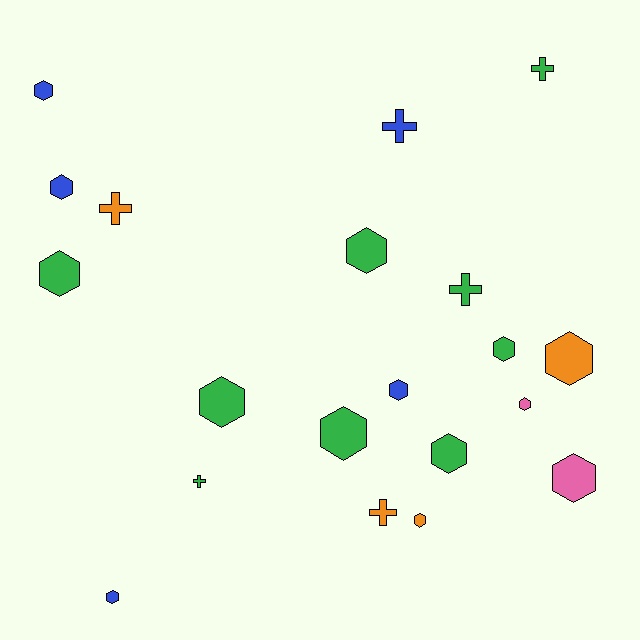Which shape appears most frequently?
Hexagon, with 14 objects.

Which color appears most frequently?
Green, with 9 objects.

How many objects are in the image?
There are 20 objects.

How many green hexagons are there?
There are 6 green hexagons.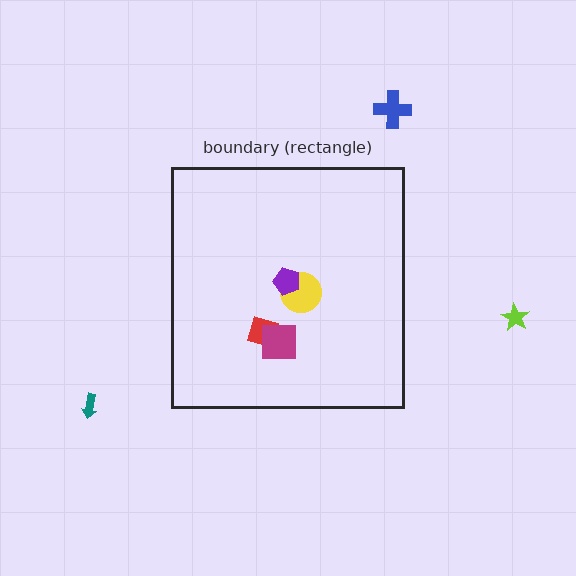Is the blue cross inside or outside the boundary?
Outside.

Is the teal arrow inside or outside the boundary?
Outside.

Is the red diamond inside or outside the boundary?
Inside.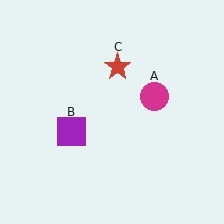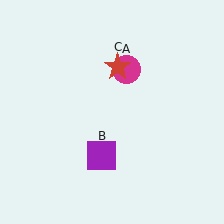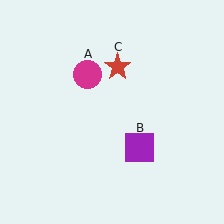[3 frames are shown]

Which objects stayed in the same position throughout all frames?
Red star (object C) remained stationary.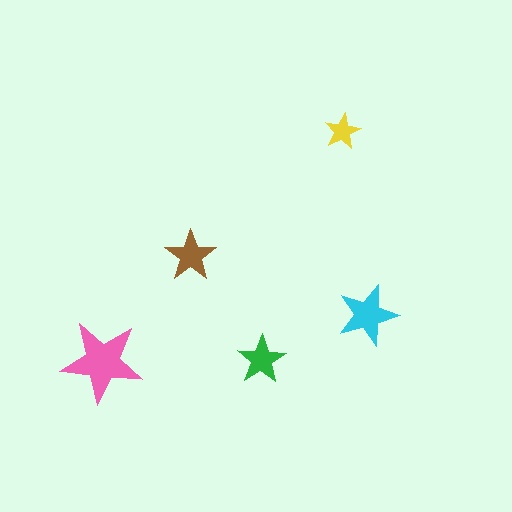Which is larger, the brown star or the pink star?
The pink one.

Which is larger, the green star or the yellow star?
The green one.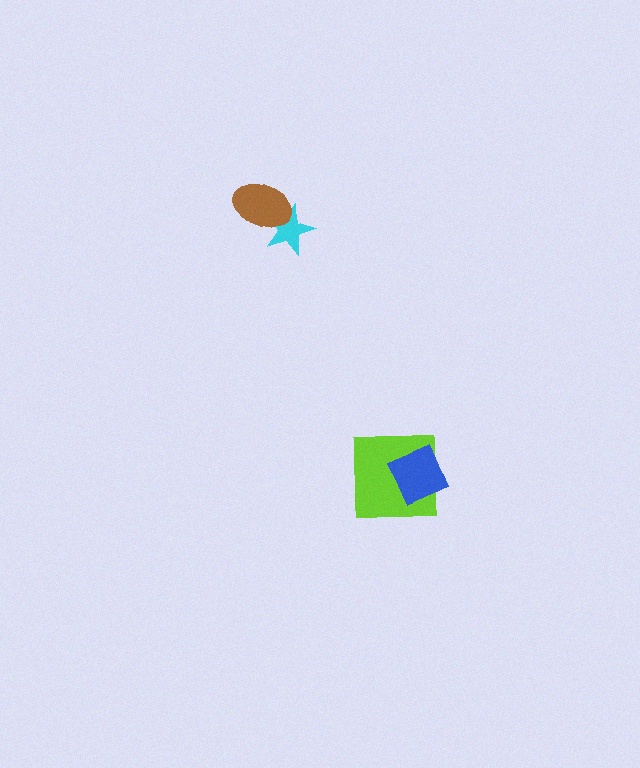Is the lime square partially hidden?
Yes, it is partially covered by another shape.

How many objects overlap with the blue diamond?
1 object overlaps with the blue diamond.